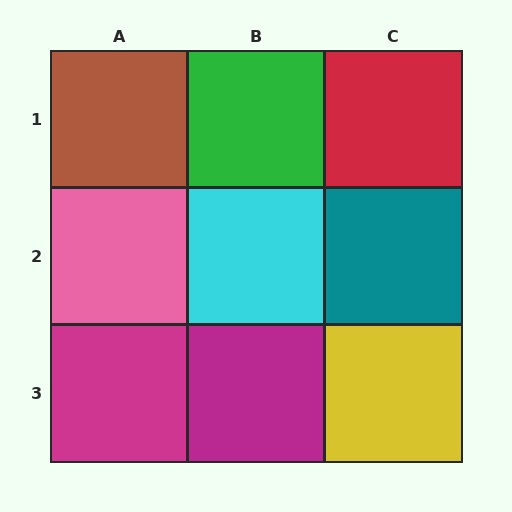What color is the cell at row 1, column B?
Green.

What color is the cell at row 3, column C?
Yellow.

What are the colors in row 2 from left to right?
Pink, cyan, teal.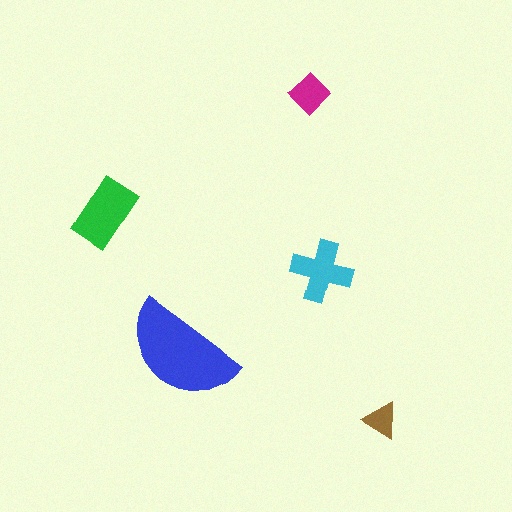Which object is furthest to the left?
The green rectangle is leftmost.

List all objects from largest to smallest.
The blue semicircle, the green rectangle, the cyan cross, the magenta diamond, the brown triangle.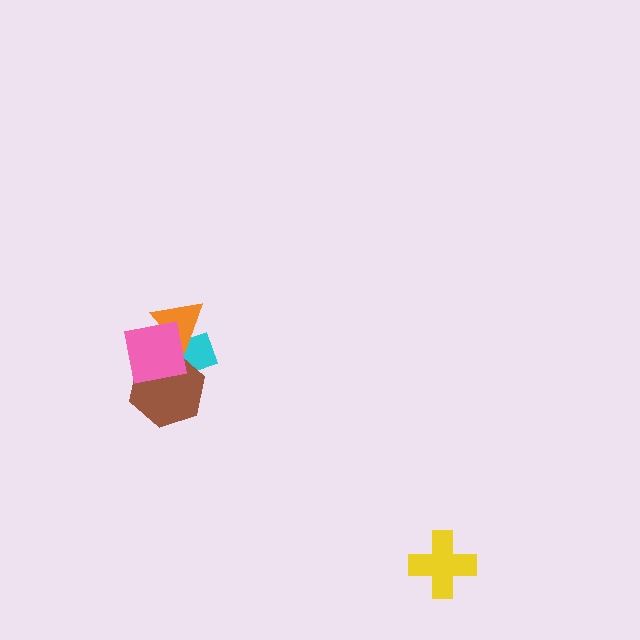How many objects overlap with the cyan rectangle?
3 objects overlap with the cyan rectangle.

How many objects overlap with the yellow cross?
0 objects overlap with the yellow cross.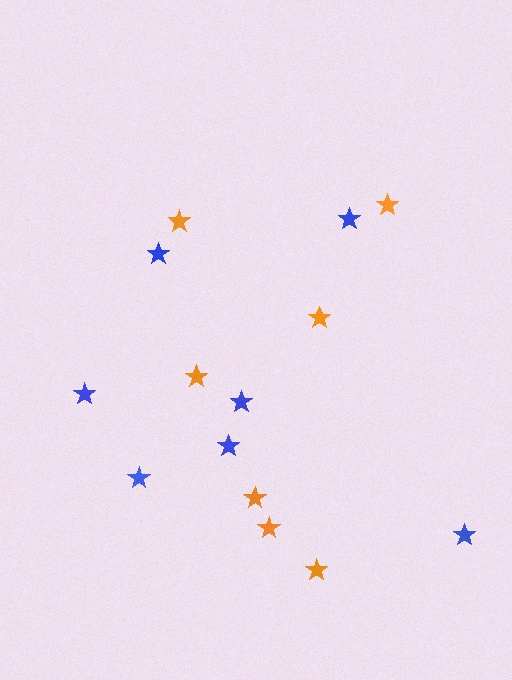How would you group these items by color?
There are 2 groups: one group of blue stars (7) and one group of orange stars (7).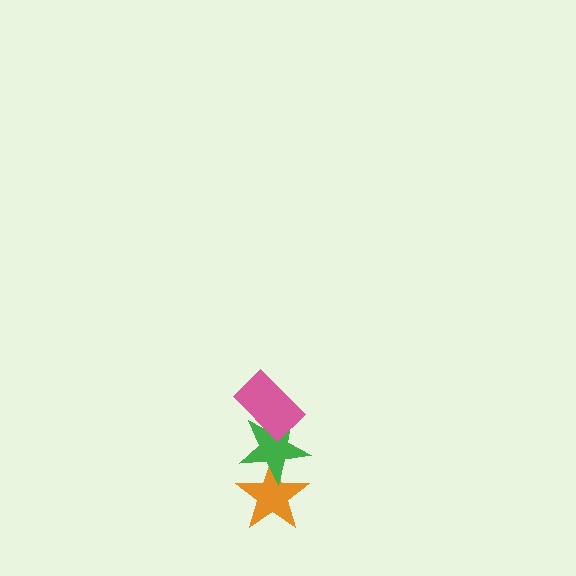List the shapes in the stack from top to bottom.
From top to bottom: the pink rectangle, the green star, the orange star.